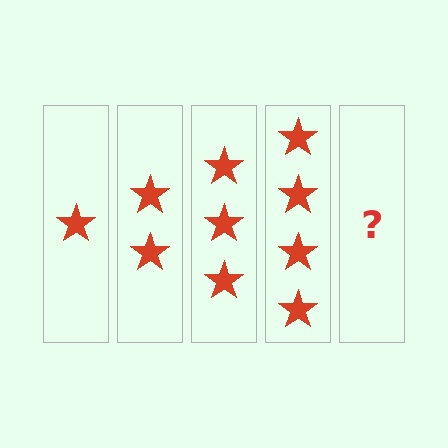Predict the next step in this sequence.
The next step is 5 stars.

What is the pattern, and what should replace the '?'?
The pattern is that each step adds one more star. The '?' should be 5 stars.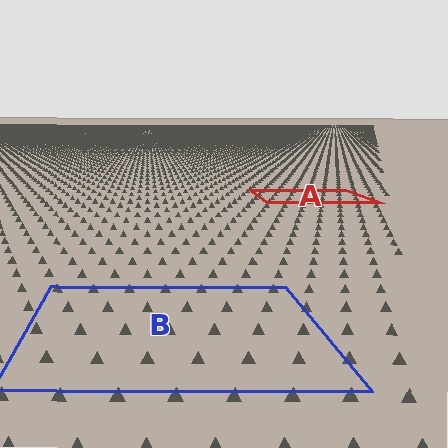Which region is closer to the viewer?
Region B is closer. The texture elements there are larger and more spread out.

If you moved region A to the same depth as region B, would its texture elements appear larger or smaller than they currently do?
They would appear larger. At a closer depth, the same texture elements are projected at a bigger on-screen size.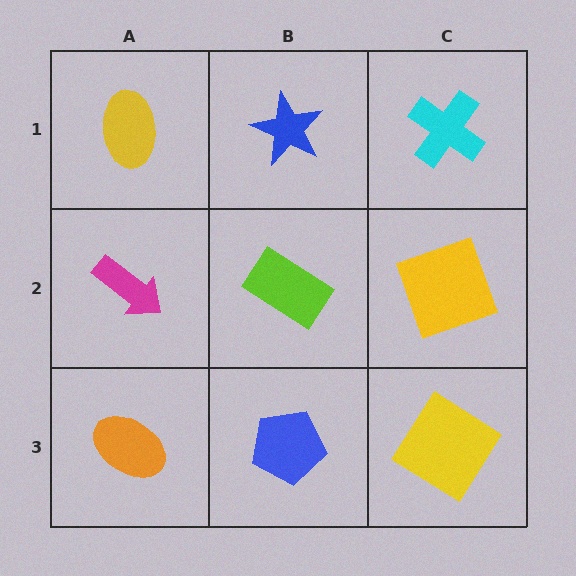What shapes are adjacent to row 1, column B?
A lime rectangle (row 2, column B), a yellow ellipse (row 1, column A), a cyan cross (row 1, column C).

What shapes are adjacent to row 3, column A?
A magenta arrow (row 2, column A), a blue pentagon (row 3, column B).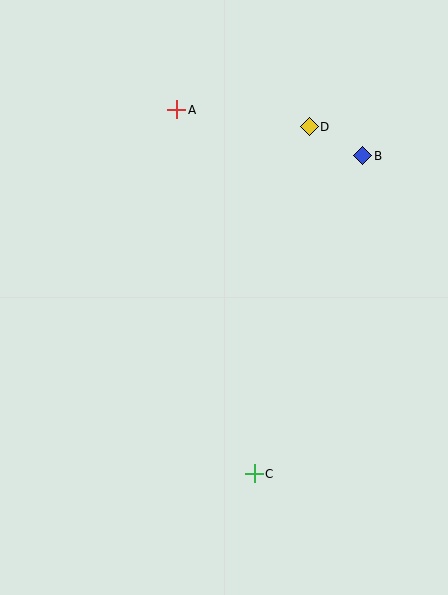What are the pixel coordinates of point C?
Point C is at (254, 474).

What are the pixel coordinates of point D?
Point D is at (309, 127).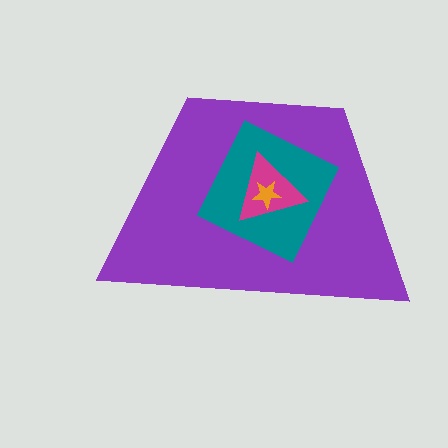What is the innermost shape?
The orange star.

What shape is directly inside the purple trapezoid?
The teal square.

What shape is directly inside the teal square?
The magenta triangle.